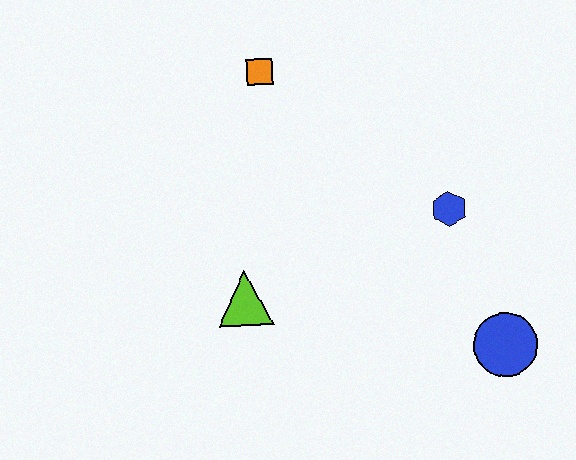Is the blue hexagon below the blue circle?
No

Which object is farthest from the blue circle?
The orange square is farthest from the blue circle.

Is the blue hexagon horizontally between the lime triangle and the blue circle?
Yes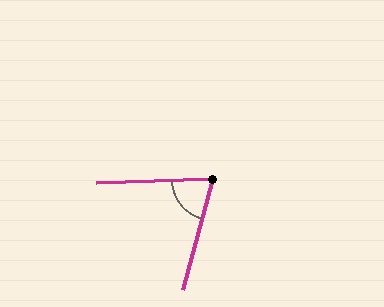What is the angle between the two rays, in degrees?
Approximately 73 degrees.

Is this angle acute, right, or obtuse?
It is acute.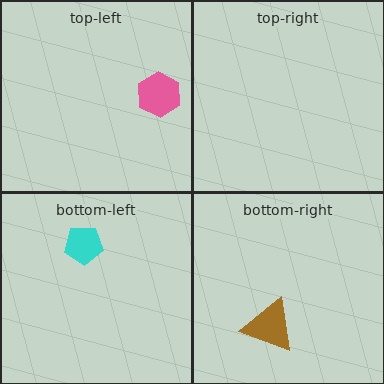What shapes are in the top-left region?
The pink hexagon.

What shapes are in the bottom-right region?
The brown triangle.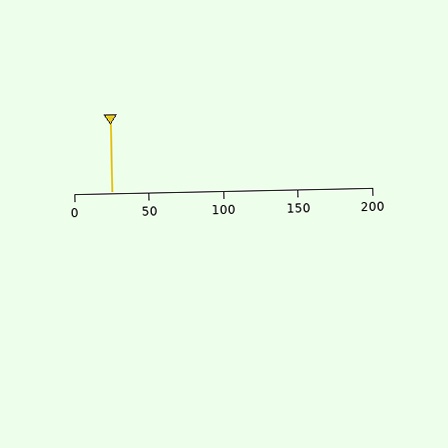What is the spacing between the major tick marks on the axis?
The major ticks are spaced 50 apart.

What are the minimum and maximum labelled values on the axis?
The axis runs from 0 to 200.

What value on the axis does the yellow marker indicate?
The marker indicates approximately 25.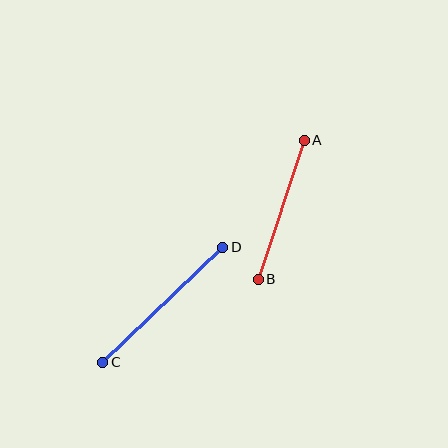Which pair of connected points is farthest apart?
Points C and D are farthest apart.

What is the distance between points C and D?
The distance is approximately 167 pixels.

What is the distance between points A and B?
The distance is approximately 147 pixels.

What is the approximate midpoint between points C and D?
The midpoint is at approximately (163, 305) pixels.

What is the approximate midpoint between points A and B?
The midpoint is at approximately (281, 210) pixels.